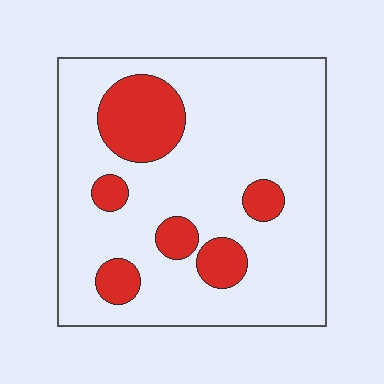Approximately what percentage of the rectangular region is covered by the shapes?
Approximately 20%.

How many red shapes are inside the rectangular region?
6.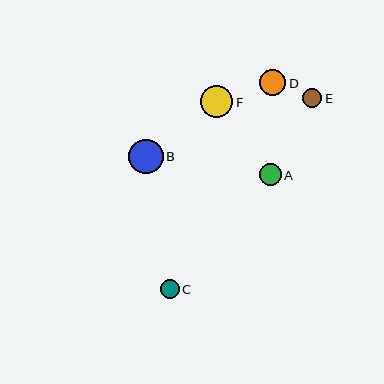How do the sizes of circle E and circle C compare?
Circle E and circle C are approximately the same size.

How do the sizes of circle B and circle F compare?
Circle B and circle F are approximately the same size.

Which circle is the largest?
Circle B is the largest with a size of approximately 35 pixels.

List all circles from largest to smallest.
From largest to smallest: B, F, D, A, E, C.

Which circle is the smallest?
Circle C is the smallest with a size of approximately 18 pixels.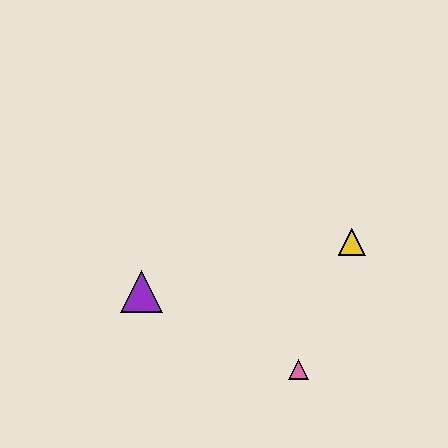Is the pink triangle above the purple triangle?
No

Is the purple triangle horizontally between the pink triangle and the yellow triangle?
No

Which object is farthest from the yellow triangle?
The purple triangle is farthest from the yellow triangle.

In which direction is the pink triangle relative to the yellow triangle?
The pink triangle is below the yellow triangle.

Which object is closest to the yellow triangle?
The pink triangle is closest to the yellow triangle.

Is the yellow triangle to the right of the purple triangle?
Yes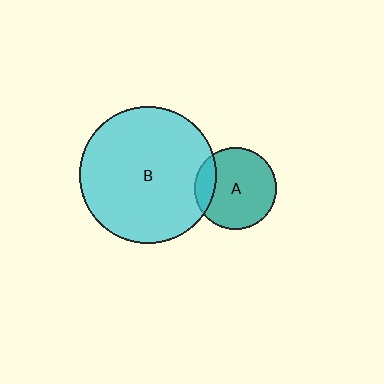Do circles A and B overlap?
Yes.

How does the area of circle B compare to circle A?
Approximately 2.8 times.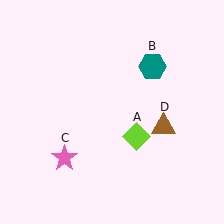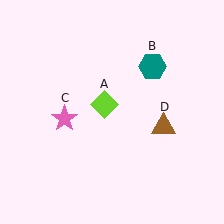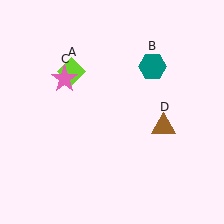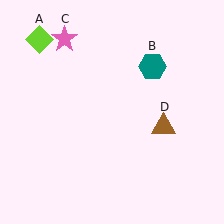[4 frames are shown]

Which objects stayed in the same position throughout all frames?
Teal hexagon (object B) and brown triangle (object D) remained stationary.